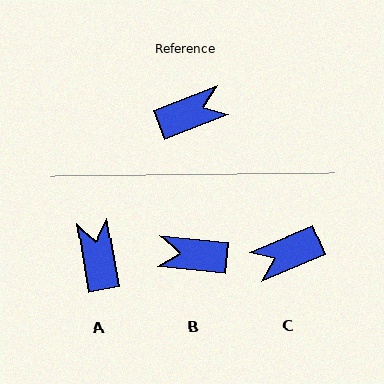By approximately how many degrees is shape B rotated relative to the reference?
Approximately 154 degrees counter-clockwise.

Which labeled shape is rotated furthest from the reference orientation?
C, about 178 degrees away.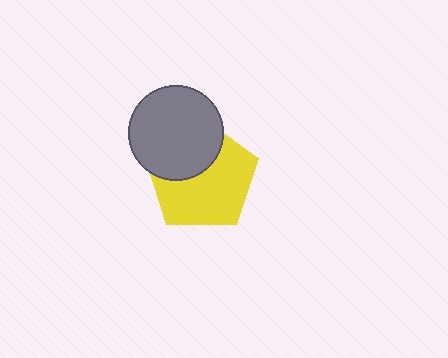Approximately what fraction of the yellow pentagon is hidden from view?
Roughly 36% of the yellow pentagon is hidden behind the gray circle.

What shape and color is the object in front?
The object in front is a gray circle.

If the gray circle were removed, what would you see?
You would see the complete yellow pentagon.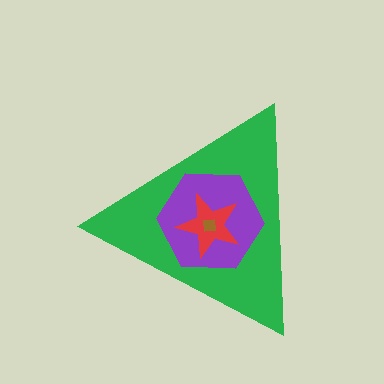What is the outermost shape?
The green triangle.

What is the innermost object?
The brown square.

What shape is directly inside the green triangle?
The purple hexagon.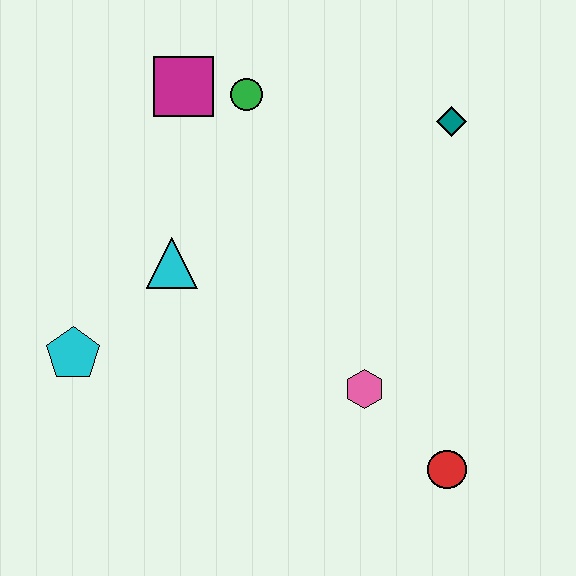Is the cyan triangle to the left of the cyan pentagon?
No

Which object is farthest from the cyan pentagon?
The teal diamond is farthest from the cyan pentagon.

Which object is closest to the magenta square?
The green circle is closest to the magenta square.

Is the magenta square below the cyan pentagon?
No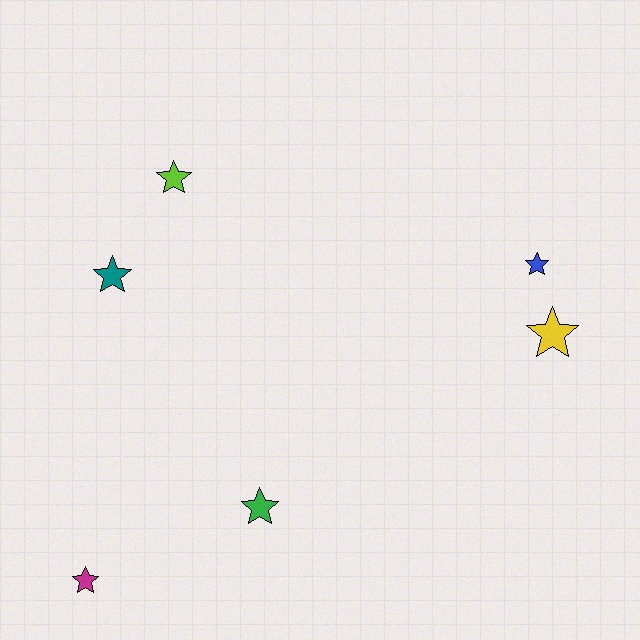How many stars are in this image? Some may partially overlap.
There are 6 stars.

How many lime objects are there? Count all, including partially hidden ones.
There is 1 lime object.